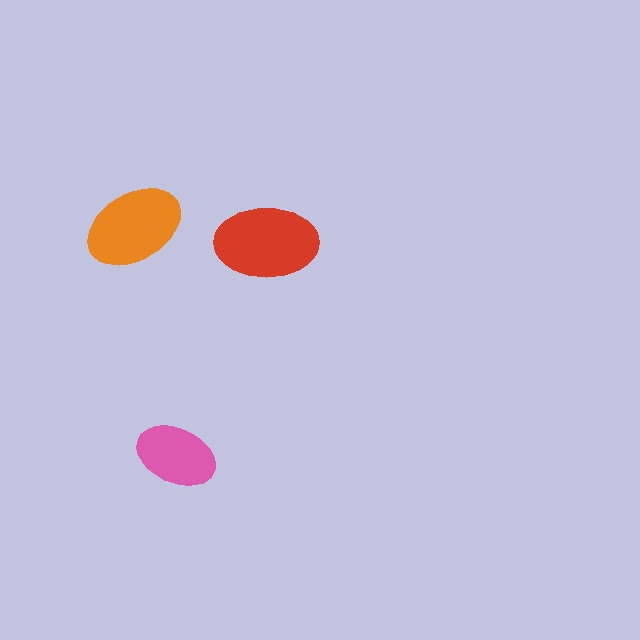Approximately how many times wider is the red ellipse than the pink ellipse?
About 1.5 times wider.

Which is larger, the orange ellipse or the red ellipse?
The red one.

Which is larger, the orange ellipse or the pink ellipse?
The orange one.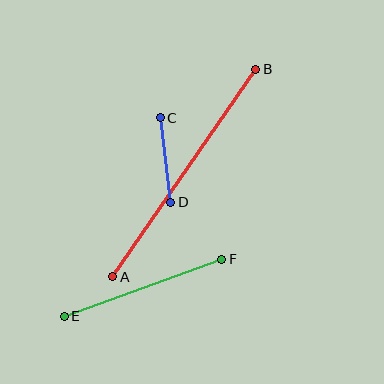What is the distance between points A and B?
The distance is approximately 252 pixels.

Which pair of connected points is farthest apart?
Points A and B are farthest apart.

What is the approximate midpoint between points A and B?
The midpoint is at approximately (184, 173) pixels.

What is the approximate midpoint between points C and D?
The midpoint is at approximately (165, 160) pixels.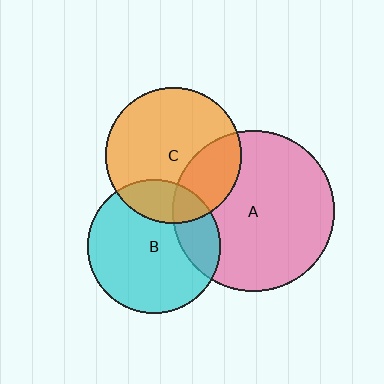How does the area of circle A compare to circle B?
Approximately 1.5 times.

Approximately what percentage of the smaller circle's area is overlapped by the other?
Approximately 25%.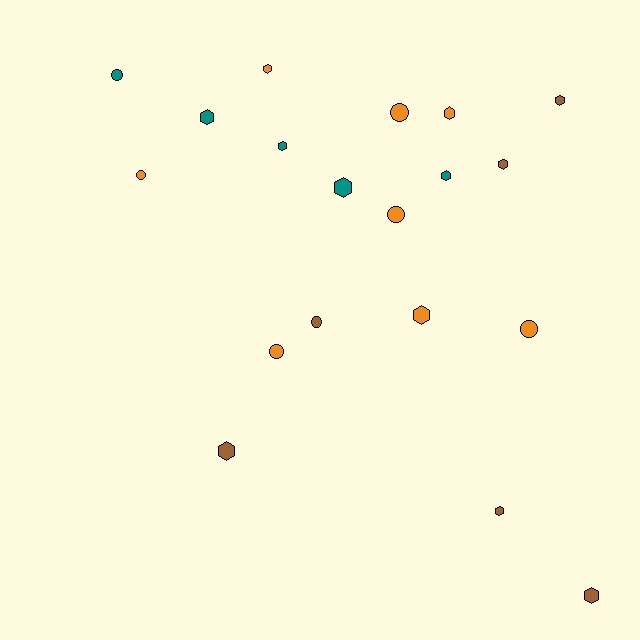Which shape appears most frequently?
Hexagon, with 12 objects.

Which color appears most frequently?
Orange, with 8 objects.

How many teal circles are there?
There is 1 teal circle.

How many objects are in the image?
There are 19 objects.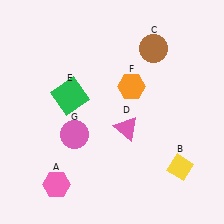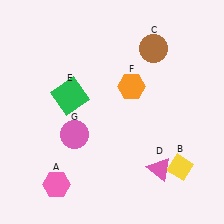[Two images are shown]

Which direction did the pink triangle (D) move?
The pink triangle (D) moved down.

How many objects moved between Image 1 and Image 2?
1 object moved between the two images.